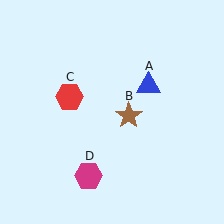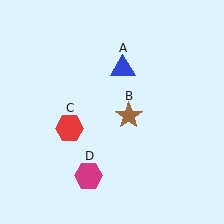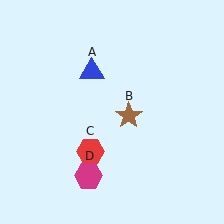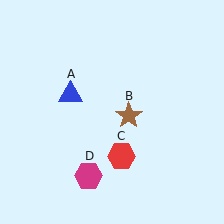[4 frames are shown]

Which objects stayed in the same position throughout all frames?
Brown star (object B) and magenta hexagon (object D) remained stationary.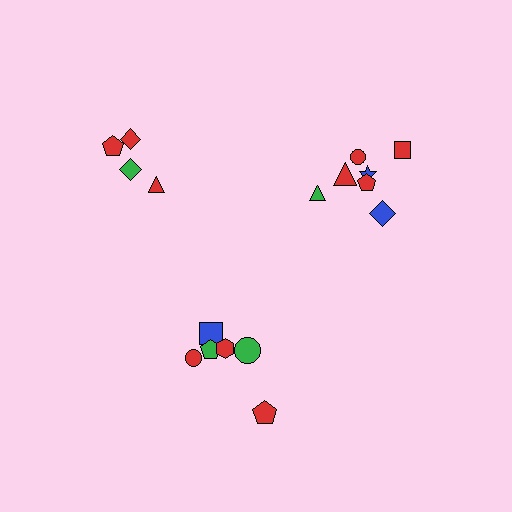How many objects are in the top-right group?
There are 7 objects.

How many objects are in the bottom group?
There are 6 objects.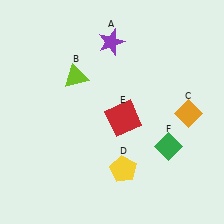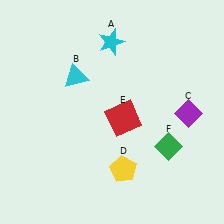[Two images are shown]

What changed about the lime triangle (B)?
In Image 1, B is lime. In Image 2, it changed to cyan.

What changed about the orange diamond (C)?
In Image 1, C is orange. In Image 2, it changed to purple.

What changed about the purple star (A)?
In Image 1, A is purple. In Image 2, it changed to cyan.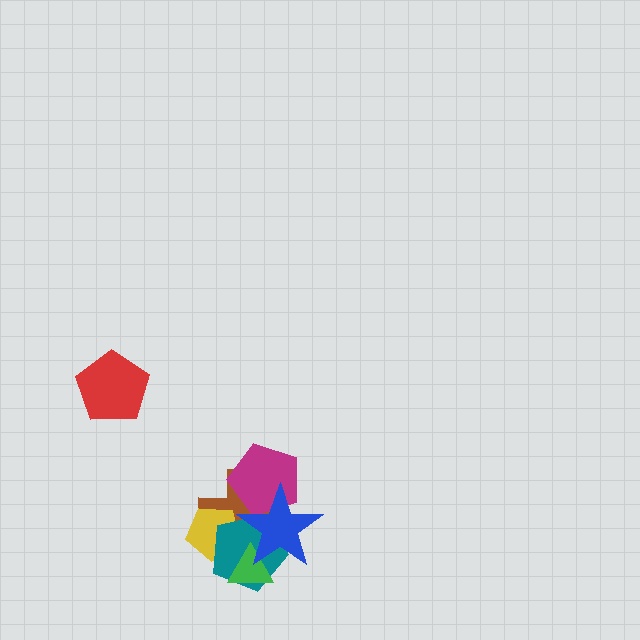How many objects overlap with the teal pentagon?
4 objects overlap with the teal pentagon.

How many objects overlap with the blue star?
5 objects overlap with the blue star.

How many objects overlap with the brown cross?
5 objects overlap with the brown cross.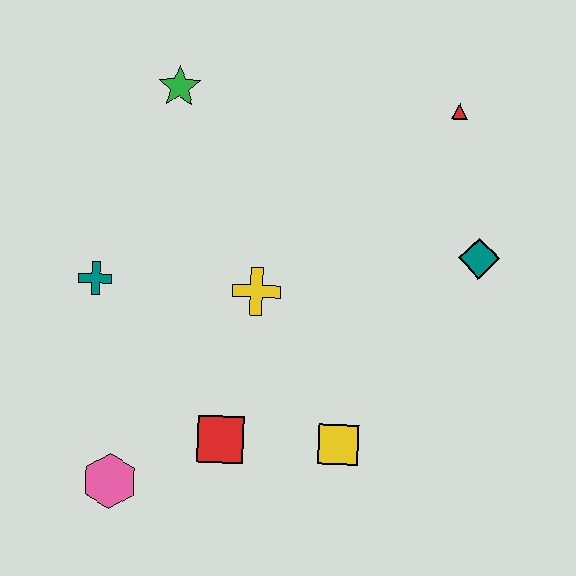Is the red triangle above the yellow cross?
Yes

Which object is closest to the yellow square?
The red square is closest to the yellow square.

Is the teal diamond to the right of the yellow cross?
Yes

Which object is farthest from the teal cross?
The red triangle is farthest from the teal cross.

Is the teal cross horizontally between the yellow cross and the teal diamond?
No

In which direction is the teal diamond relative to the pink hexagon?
The teal diamond is to the right of the pink hexagon.